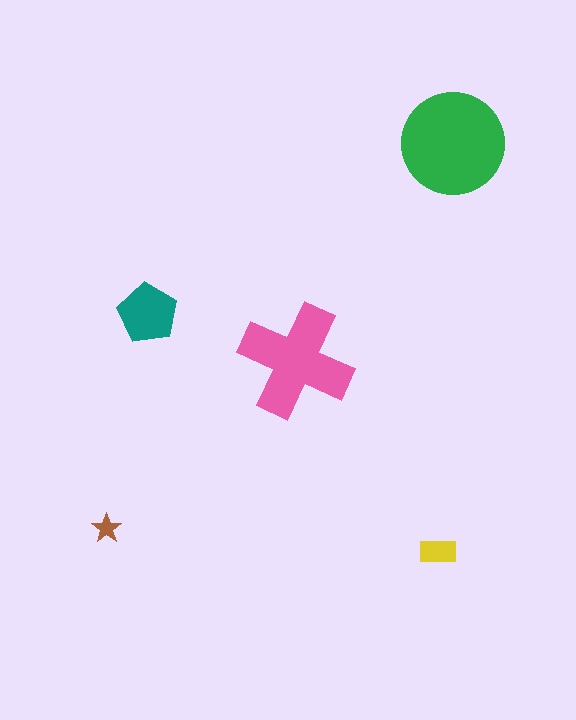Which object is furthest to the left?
The brown star is leftmost.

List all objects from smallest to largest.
The brown star, the yellow rectangle, the teal pentagon, the pink cross, the green circle.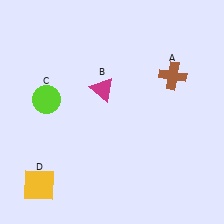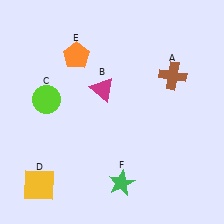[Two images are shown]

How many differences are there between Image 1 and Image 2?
There are 2 differences between the two images.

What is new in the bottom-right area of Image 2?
A green star (F) was added in the bottom-right area of Image 2.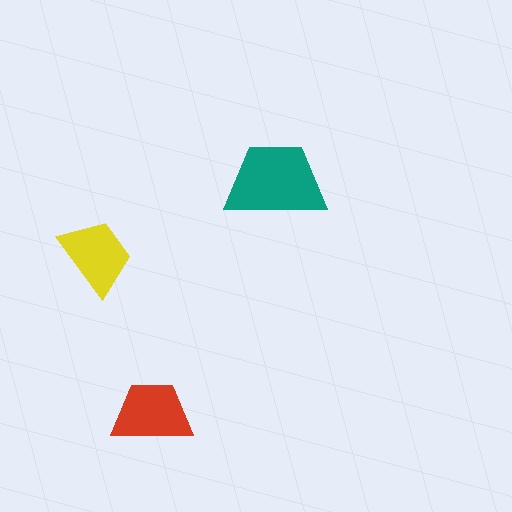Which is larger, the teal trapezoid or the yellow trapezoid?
The teal one.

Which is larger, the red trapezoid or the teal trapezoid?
The teal one.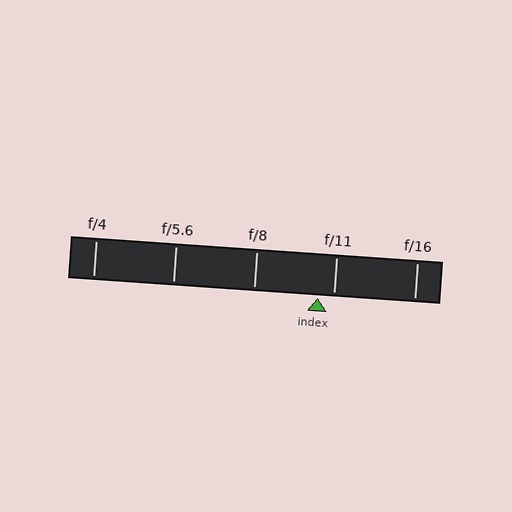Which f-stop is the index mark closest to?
The index mark is closest to f/11.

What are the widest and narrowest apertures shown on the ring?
The widest aperture shown is f/4 and the narrowest is f/16.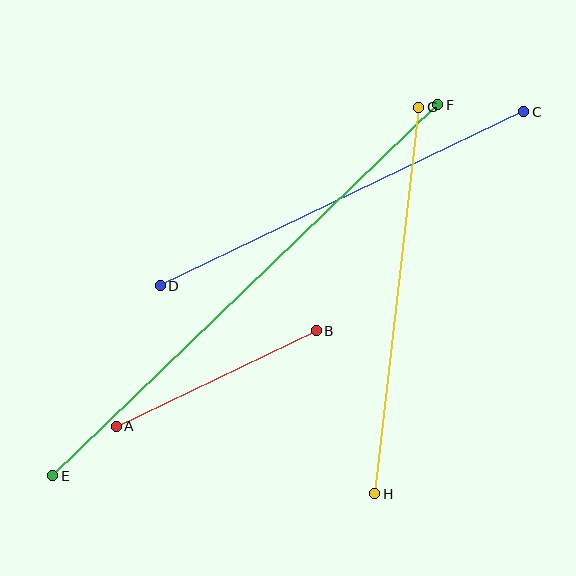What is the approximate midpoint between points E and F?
The midpoint is at approximately (245, 290) pixels.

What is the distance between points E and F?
The distance is approximately 534 pixels.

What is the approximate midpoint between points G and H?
The midpoint is at approximately (397, 301) pixels.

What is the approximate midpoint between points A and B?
The midpoint is at approximately (216, 379) pixels.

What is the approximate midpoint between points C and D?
The midpoint is at approximately (342, 199) pixels.